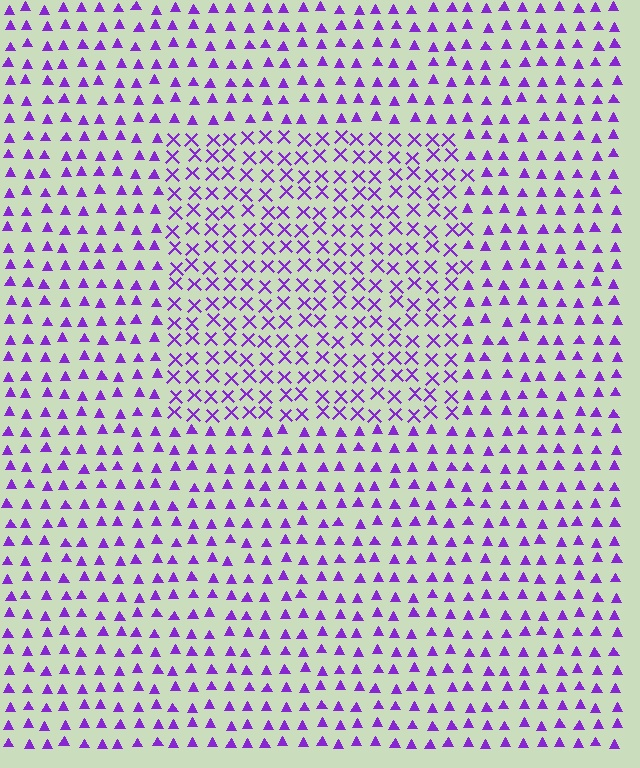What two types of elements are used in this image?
The image uses X marks inside the rectangle region and triangles outside it.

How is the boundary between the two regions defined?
The boundary is defined by a change in element shape: X marks inside vs. triangles outside. All elements share the same color and spacing.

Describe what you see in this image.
The image is filled with small purple elements arranged in a uniform grid. A rectangle-shaped region contains X marks, while the surrounding area contains triangles. The boundary is defined purely by the change in element shape.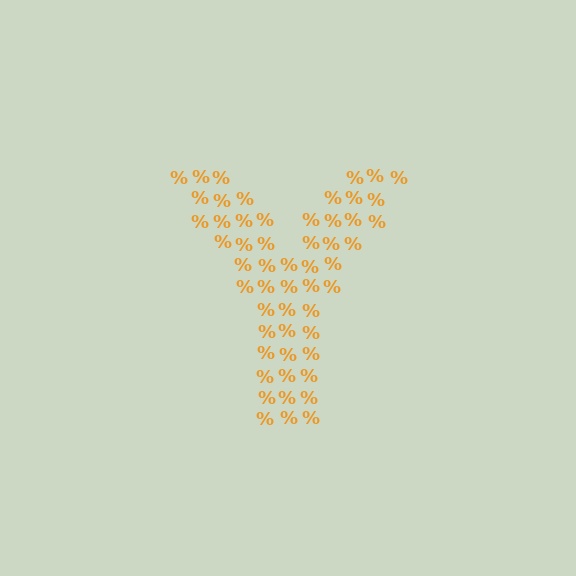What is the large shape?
The large shape is the letter Y.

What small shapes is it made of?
It is made of small percent signs.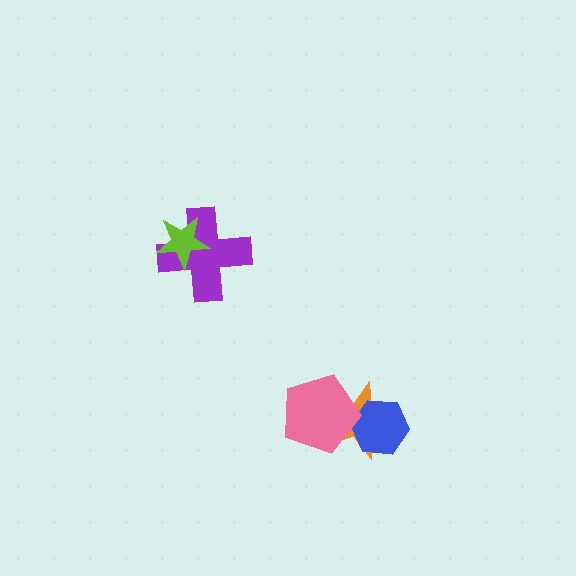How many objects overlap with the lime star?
1 object overlaps with the lime star.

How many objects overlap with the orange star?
2 objects overlap with the orange star.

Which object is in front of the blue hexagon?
The pink pentagon is in front of the blue hexagon.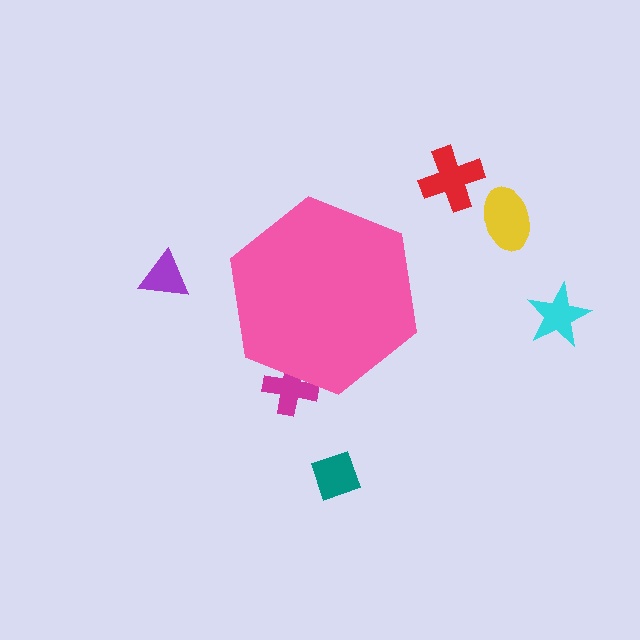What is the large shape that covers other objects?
A pink hexagon.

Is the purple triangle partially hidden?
No, the purple triangle is fully visible.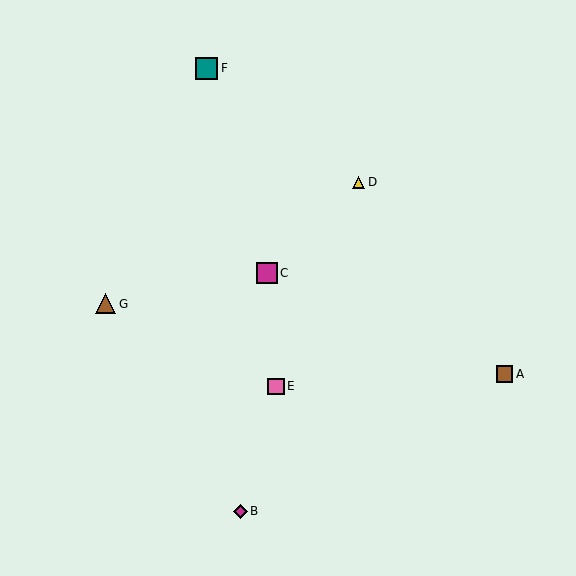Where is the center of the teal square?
The center of the teal square is at (206, 68).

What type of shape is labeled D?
Shape D is a yellow triangle.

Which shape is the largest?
The teal square (labeled F) is the largest.